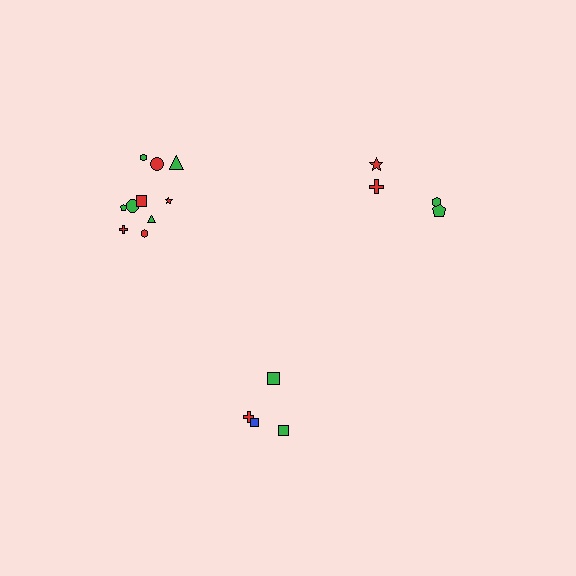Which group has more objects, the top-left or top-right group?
The top-left group.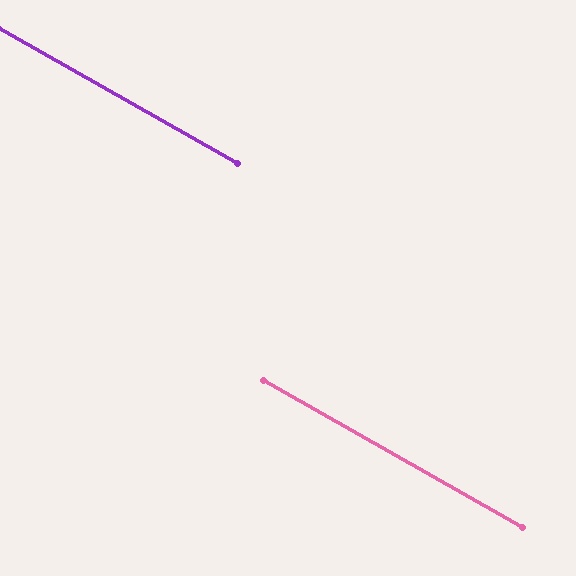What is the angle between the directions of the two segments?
Approximately 0 degrees.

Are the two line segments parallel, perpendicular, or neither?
Parallel — their directions differ by only 0.0°.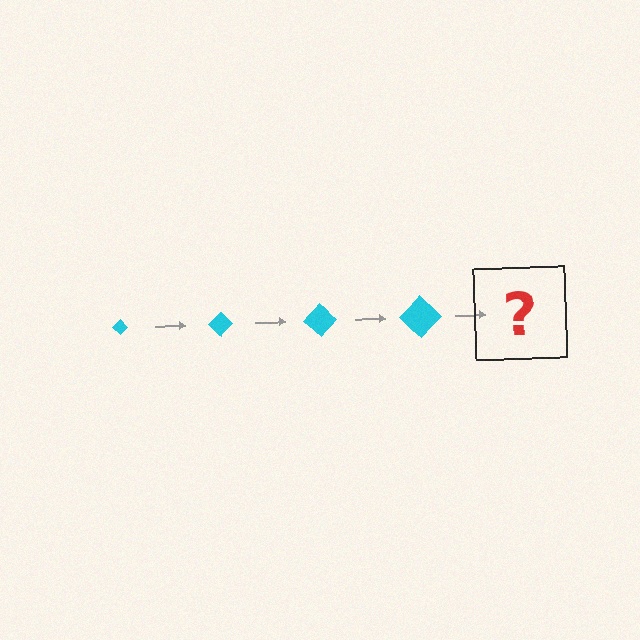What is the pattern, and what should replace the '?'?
The pattern is that the diamond gets progressively larger each step. The '?' should be a cyan diamond, larger than the previous one.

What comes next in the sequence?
The next element should be a cyan diamond, larger than the previous one.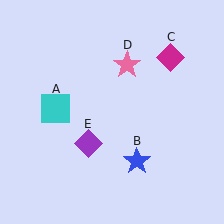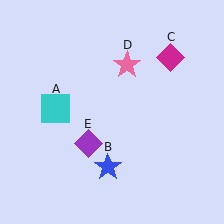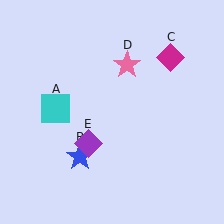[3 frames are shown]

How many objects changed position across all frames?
1 object changed position: blue star (object B).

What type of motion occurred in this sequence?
The blue star (object B) rotated clockwise around the center of the scene.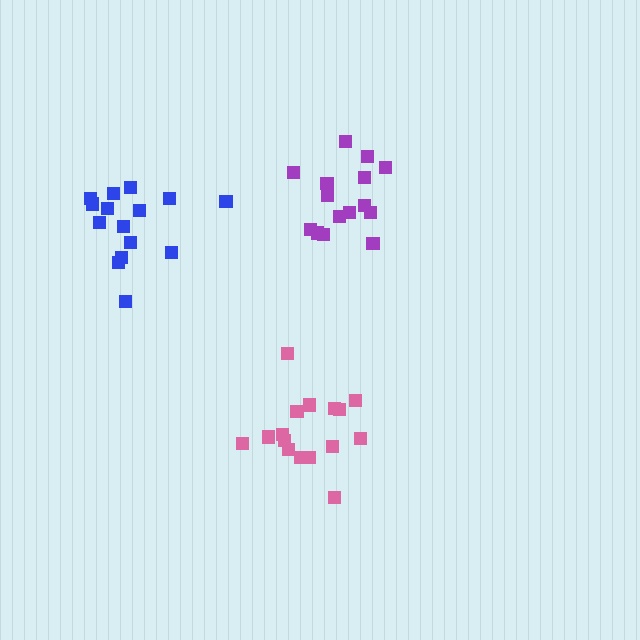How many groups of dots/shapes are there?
There are 3 groups.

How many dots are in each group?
Group 1: 15 dots, Group 2: 15 dots, Group 3: 16 dots (46 total).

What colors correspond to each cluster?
The clusters are colored: purple, blue, pink.